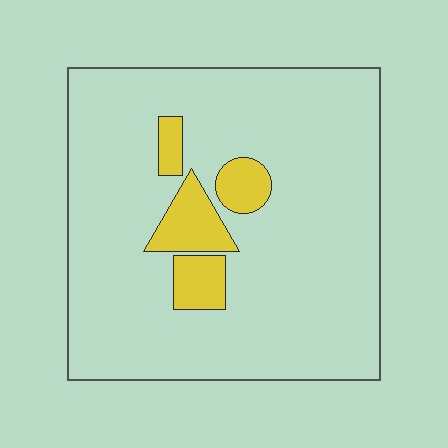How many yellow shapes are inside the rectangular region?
4.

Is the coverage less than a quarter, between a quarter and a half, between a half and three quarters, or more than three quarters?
Less than a quarter.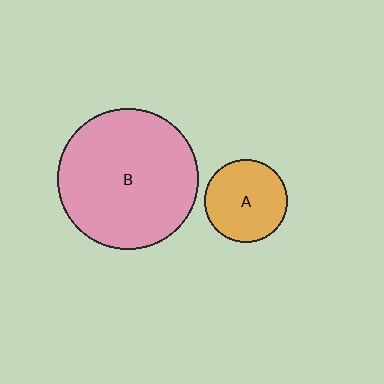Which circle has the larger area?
Circle B (pink).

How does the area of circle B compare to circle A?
Approximately 2.9 times.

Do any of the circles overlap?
No, none of the circles overlap.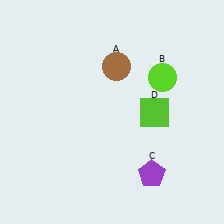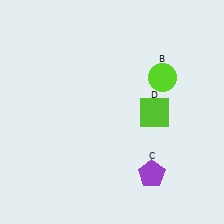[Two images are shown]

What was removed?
The brown circle (A) was removed in Image 2.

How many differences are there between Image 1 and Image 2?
There is 1 difference between the two images.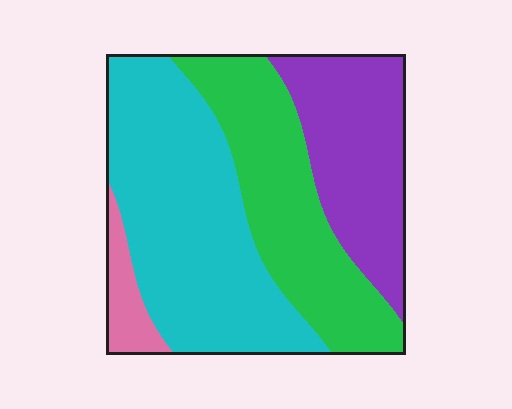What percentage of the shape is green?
Green covers roughly 30% of the shape.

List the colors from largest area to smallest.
From largest to smallest: cyan, green, purple, pink.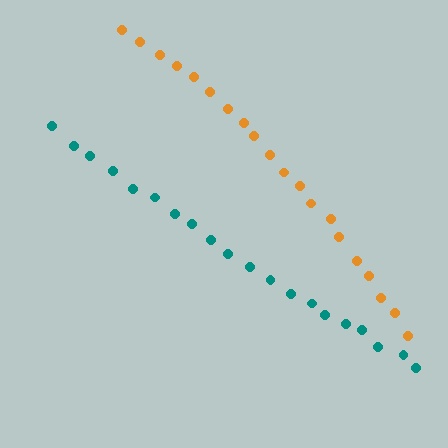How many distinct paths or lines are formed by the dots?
There are 2 distinct paths.